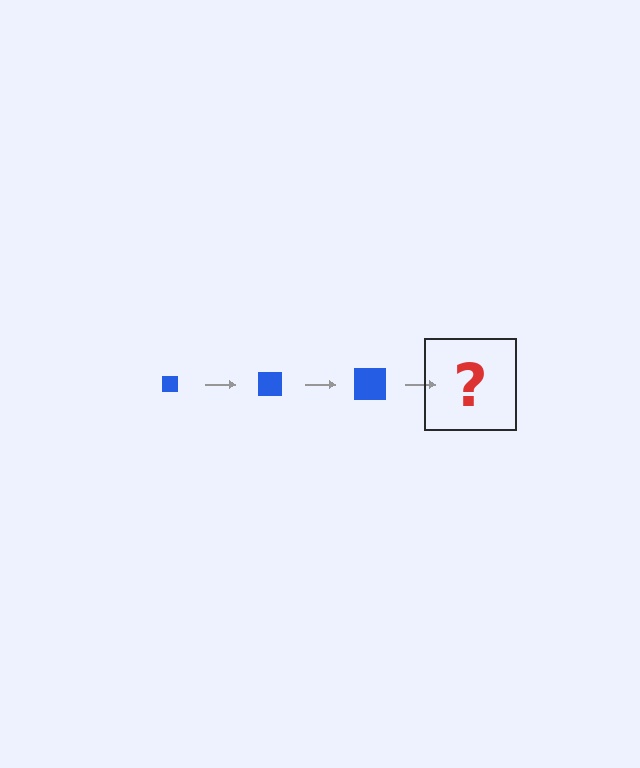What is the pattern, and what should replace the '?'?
The pattern is that the square gets progressively larger each step. The '?' should be a blue square, larger than the previous one.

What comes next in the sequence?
The next element should be a blue square, larger than the previous one.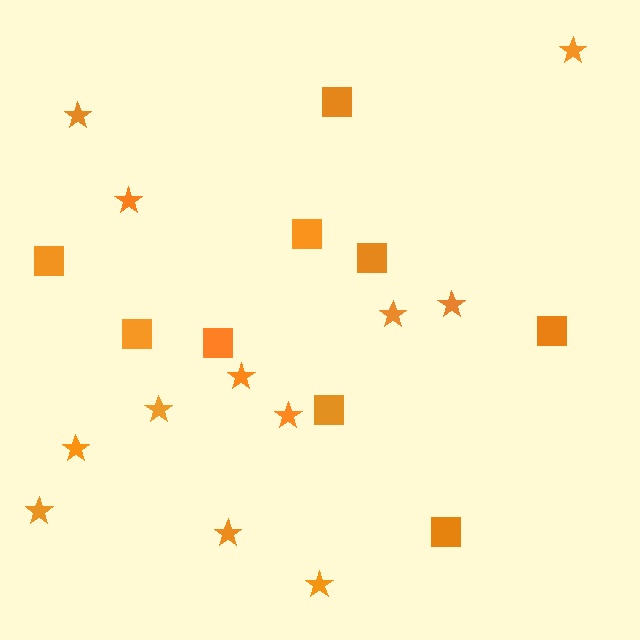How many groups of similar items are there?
There are 2 groups: one group of squares (9) and one group of stars (12).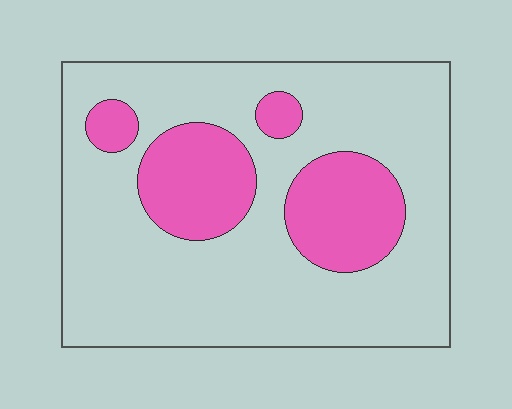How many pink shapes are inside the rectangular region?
4.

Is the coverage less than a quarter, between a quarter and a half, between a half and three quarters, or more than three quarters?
Less than a quarter.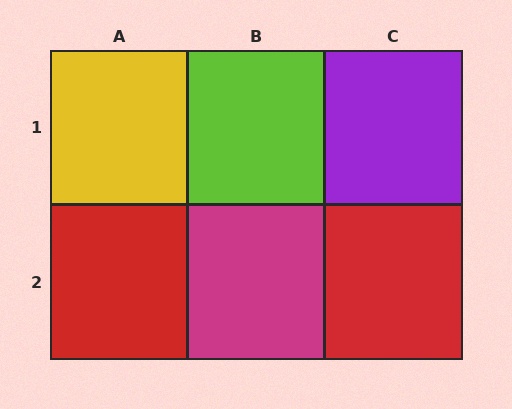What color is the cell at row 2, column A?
Red.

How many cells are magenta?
1 cell is magenta.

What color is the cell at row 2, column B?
Magenta.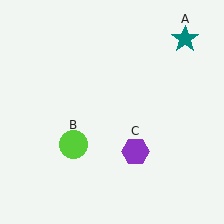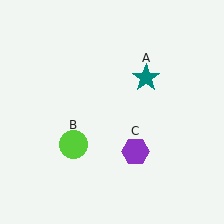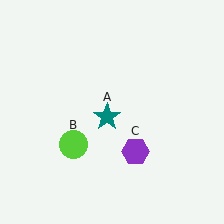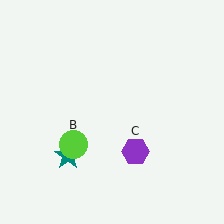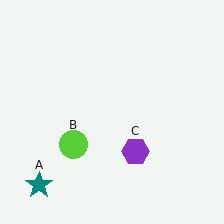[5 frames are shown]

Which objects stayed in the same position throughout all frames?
Lime circle (object B) and purple hexagon (object C) remained stationary.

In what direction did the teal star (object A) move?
The teal star (object A) moved down and to the left.